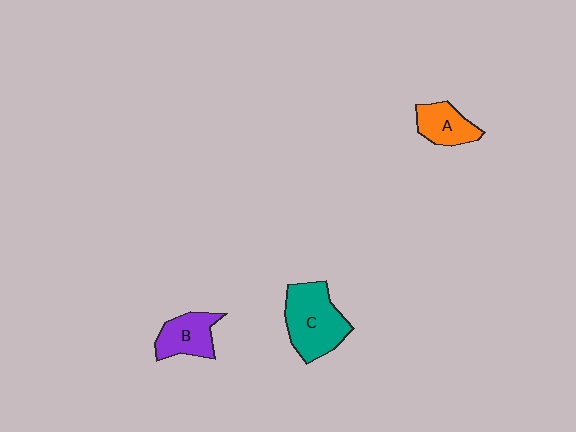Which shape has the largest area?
Shape C (teal).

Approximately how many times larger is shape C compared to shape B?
Approximately 1.6 times.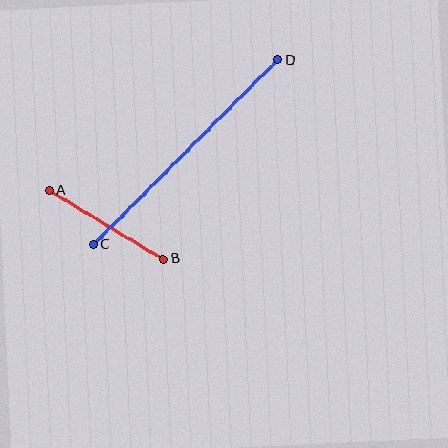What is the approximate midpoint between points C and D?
The midpoint is at approximately (185, 152) pixels.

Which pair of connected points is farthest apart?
Points C and D are farthest apart.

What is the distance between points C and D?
The distance is approximately 261 pixels.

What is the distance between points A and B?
The distance is approximately 133 pixels.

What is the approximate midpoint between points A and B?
The midpoint is at approximately (106, 225) pixels.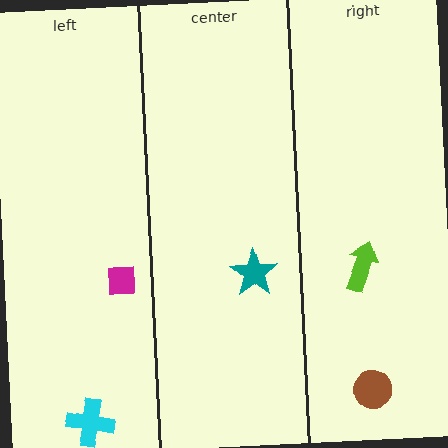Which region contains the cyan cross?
The left region.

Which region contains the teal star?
The center region.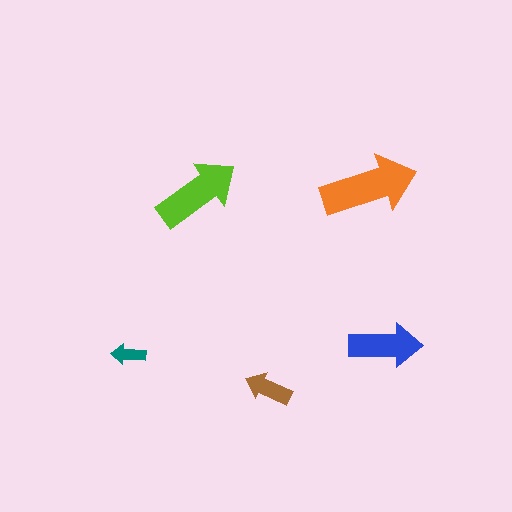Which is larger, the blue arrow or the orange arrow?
The orange one.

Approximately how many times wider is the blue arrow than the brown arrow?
About 1.5 times wider.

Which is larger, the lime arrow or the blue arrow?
The lime one.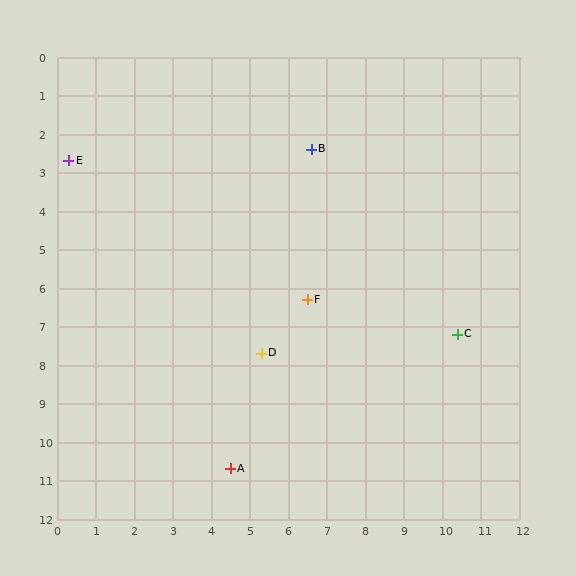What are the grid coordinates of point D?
Point D is at approximately (5.3, 7.7).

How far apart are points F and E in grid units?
Points F and E are about 7.2 grid units apart.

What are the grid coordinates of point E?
Point E is at approximately (0.3, 2.7).